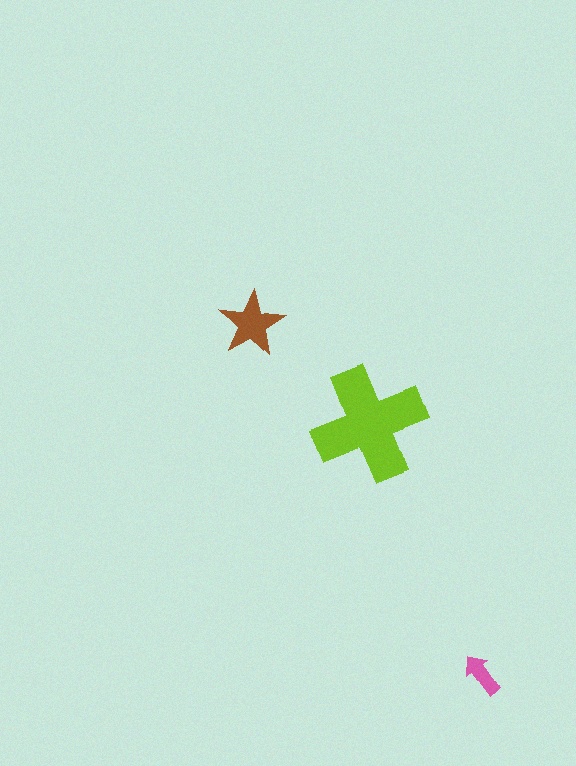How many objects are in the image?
There are 3 objects in the image.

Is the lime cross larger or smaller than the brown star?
Larger.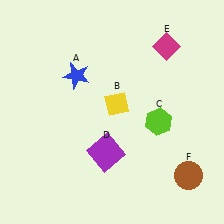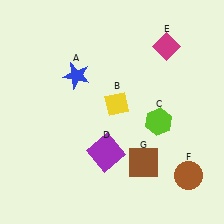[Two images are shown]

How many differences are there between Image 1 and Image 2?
There is 1 difference between the two images.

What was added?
A brown square (G) was added in Image 2.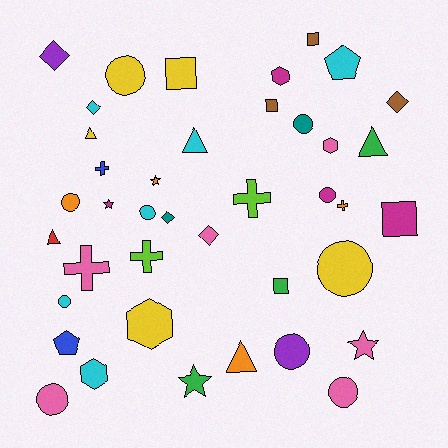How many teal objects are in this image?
There are 2 teal objects.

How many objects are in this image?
There are 40 objects.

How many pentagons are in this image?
There are 2 pentagons.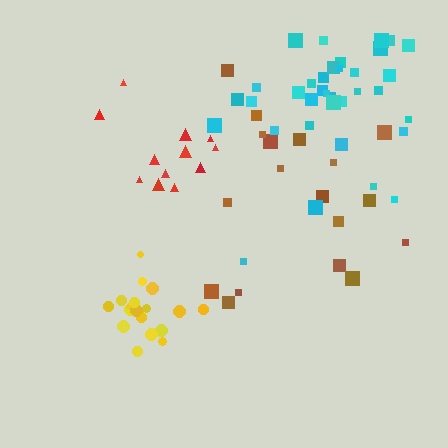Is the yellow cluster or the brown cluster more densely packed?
Yellow.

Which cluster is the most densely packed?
Yellow.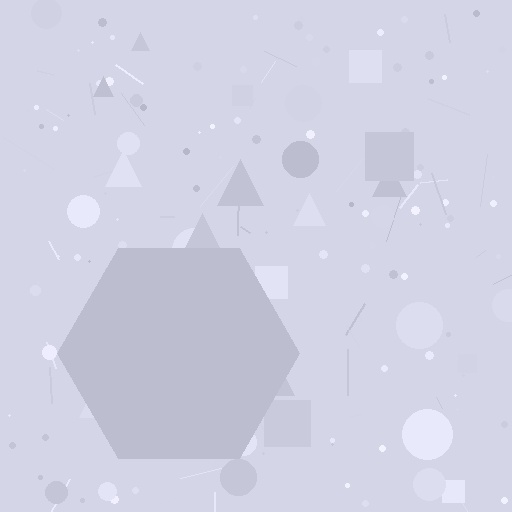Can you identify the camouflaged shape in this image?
The camouflaged shape is a hexagon.